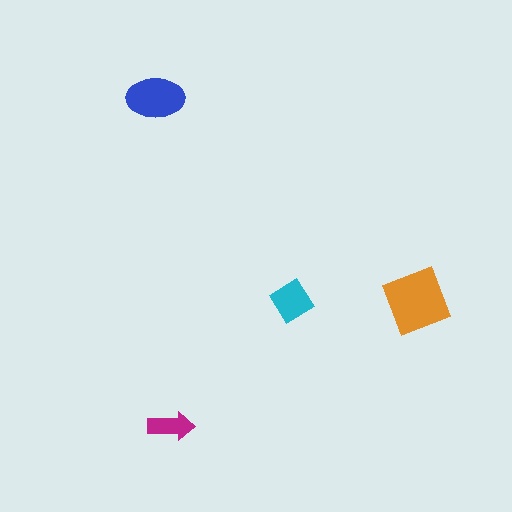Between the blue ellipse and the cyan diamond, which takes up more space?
The blue ellipse.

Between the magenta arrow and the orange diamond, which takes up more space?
The orange diamond.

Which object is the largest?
The orange diamond.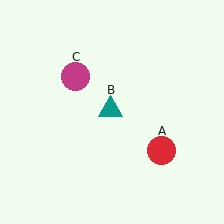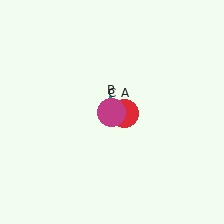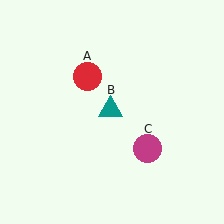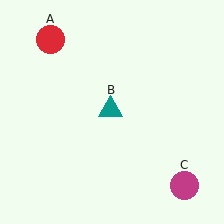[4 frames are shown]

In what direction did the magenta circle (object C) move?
The magenta circle (object C) moved down and to the right.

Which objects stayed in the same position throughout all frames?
Teal triangle (object B) remained stationary.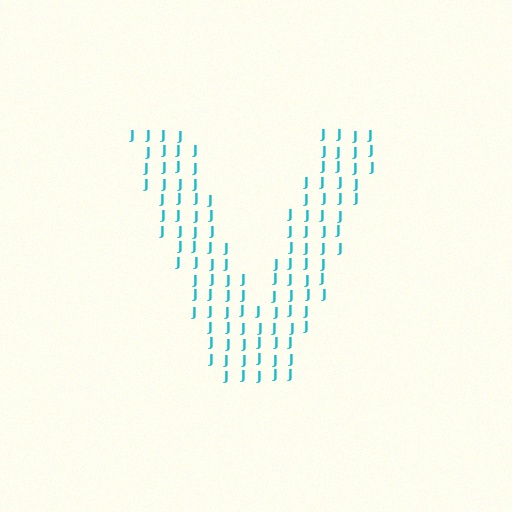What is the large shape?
The large shape is the letter V.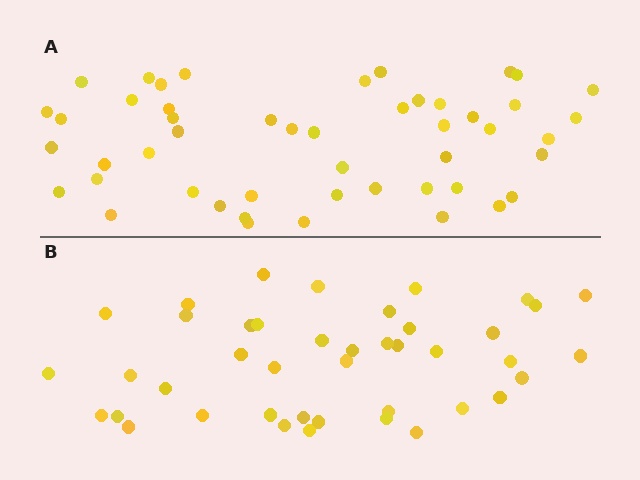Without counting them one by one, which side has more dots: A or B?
Region A (the top region) has more dots.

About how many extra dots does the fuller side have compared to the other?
Region A has roughly 8 or so more dots than region B.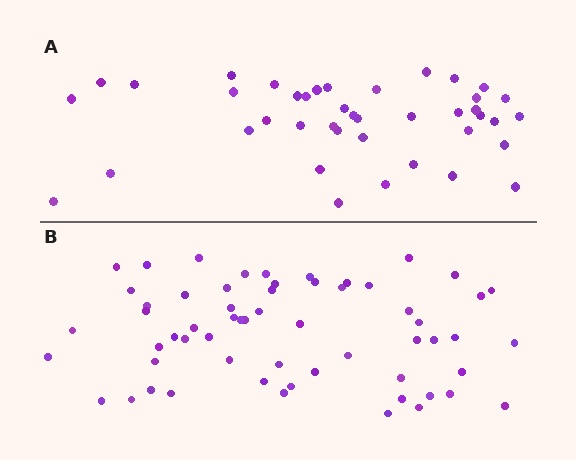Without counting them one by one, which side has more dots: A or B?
Region B (the bottom region) has more dots.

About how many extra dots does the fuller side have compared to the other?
Region B has approximately 20 more dots than region A.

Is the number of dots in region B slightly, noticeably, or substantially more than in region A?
Region B has substantially more. The ratio is roughly 1.5 to 1.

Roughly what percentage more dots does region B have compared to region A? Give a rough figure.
About 45% more.